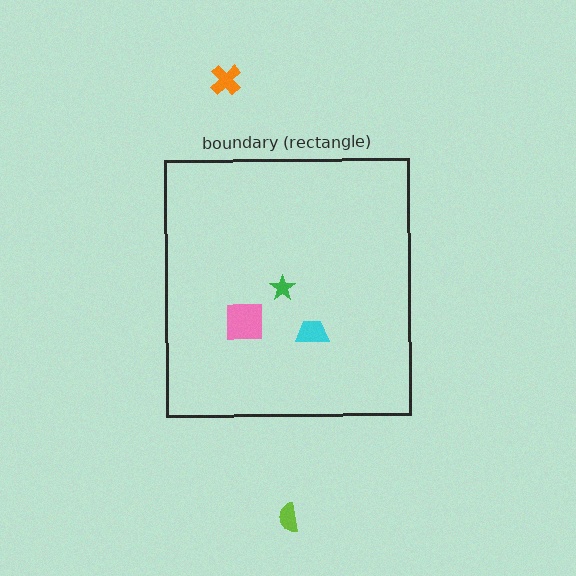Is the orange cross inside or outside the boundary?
Outside.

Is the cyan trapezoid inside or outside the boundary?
Inside.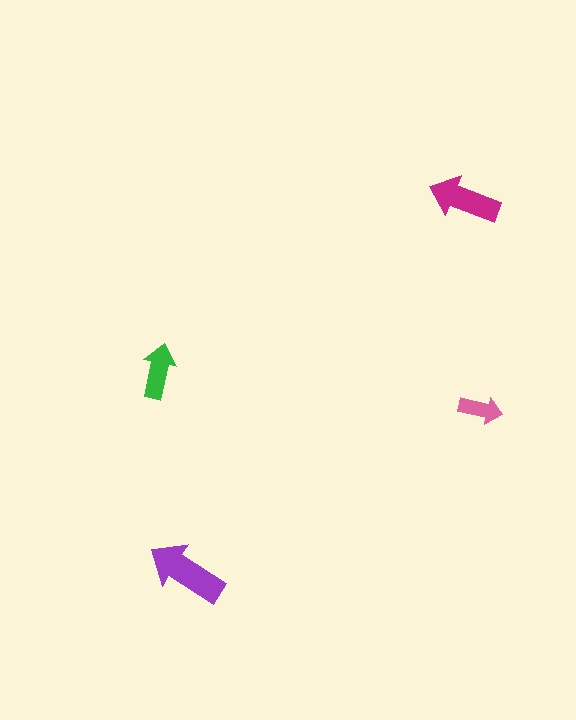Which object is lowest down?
The purple arrow is bottommost.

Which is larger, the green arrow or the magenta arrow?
The magenta one.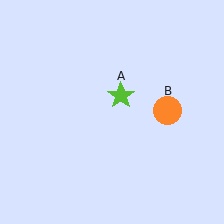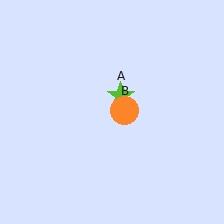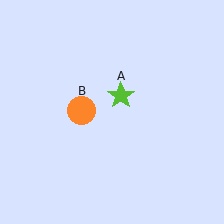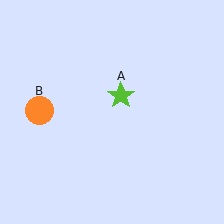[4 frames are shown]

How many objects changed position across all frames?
1 object changed position: orange circle (object B).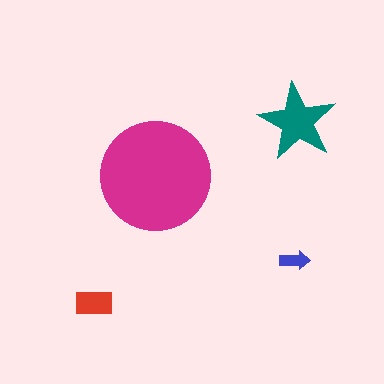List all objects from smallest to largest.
The blue arrow, the red rectangle, the teal star, the magenta circle.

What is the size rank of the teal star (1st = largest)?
2nd.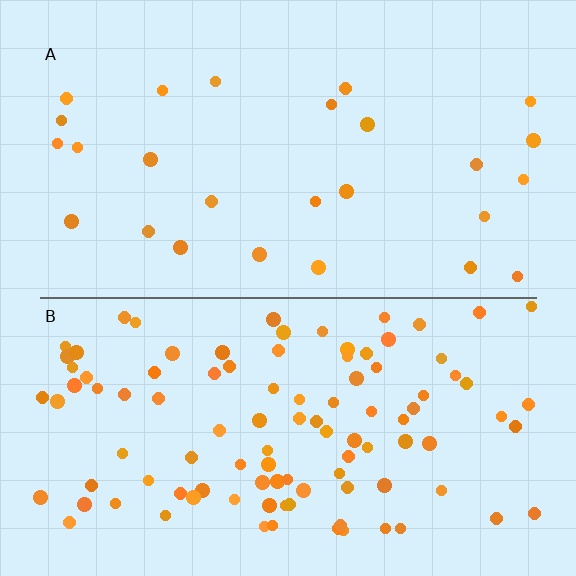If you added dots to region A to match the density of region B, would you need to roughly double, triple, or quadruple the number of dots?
Approximately quadruple.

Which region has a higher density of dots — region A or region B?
B (the bottom).